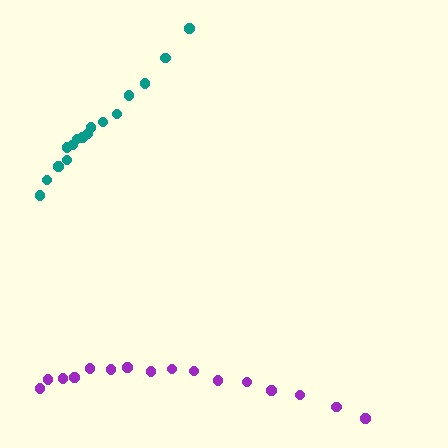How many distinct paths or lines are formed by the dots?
There are 2 distinct paths.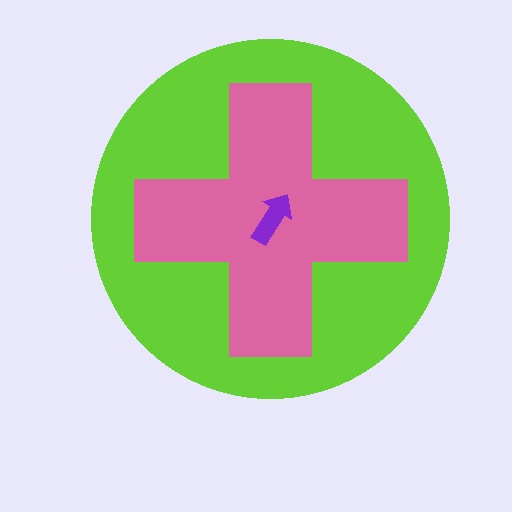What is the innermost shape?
The purple arrow.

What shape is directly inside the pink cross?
The purple arrow.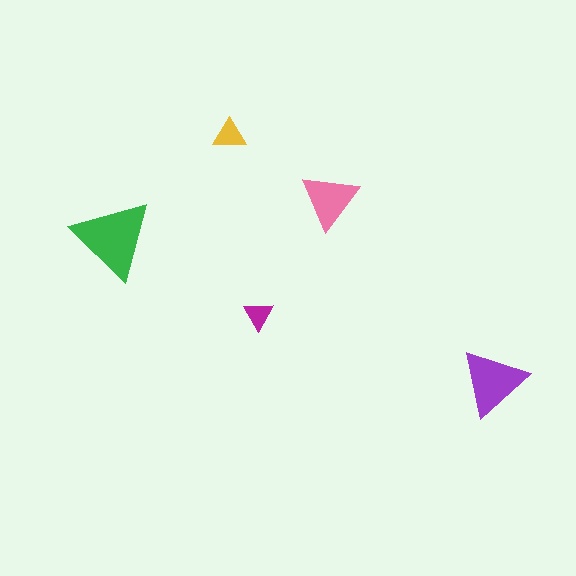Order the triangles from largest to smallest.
the green one, the purple one, the pink one, the yellow one, the magenta one.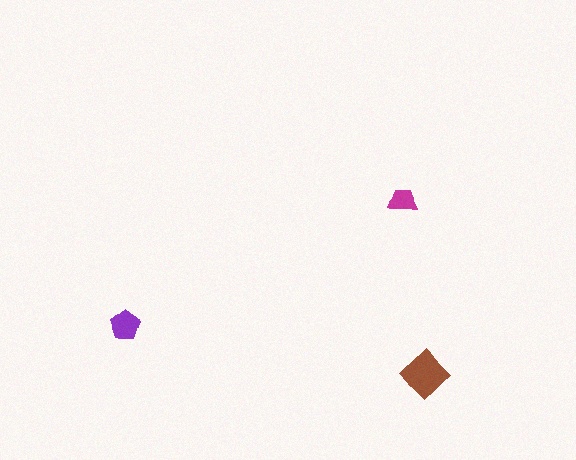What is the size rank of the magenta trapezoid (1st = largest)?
3rd.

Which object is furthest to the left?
The purple pentagon is leftmost.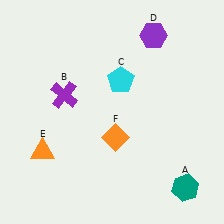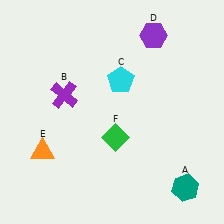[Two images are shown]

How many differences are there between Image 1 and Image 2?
There is 1 difference between the two images.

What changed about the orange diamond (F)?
In Image 1, F is orange. In Image 2, it changed to green.